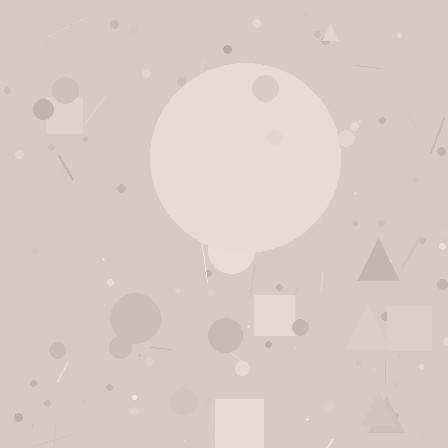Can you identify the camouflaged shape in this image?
The camouflaged shape is a circle.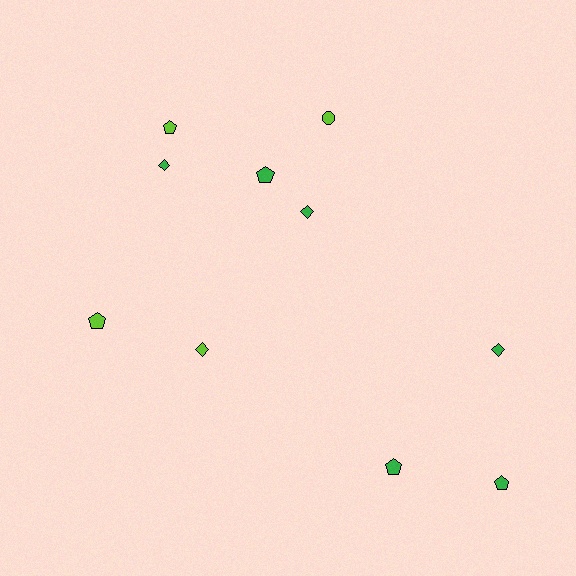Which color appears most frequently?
Green, with 6 objects.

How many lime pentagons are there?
There are 2 lime pentagons.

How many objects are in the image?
There are 10 objects.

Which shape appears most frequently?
Pentagon, with 5 objects.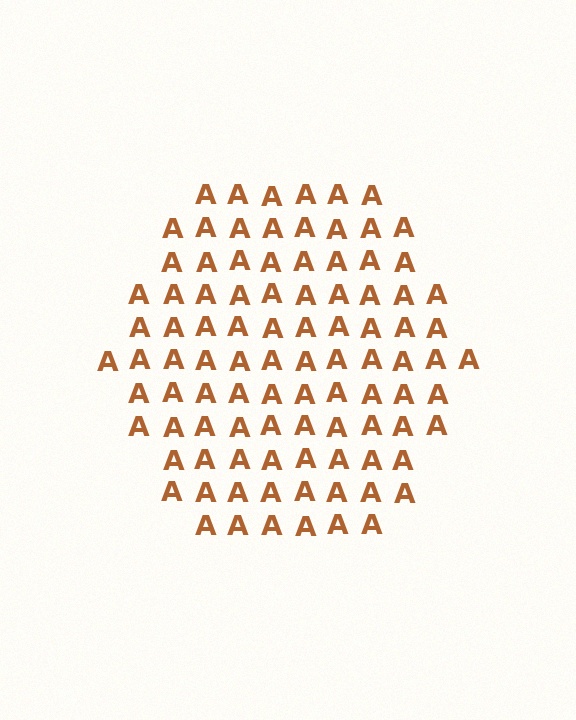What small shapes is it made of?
It is made of small letter A's.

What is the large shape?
The large shape is a hexagon.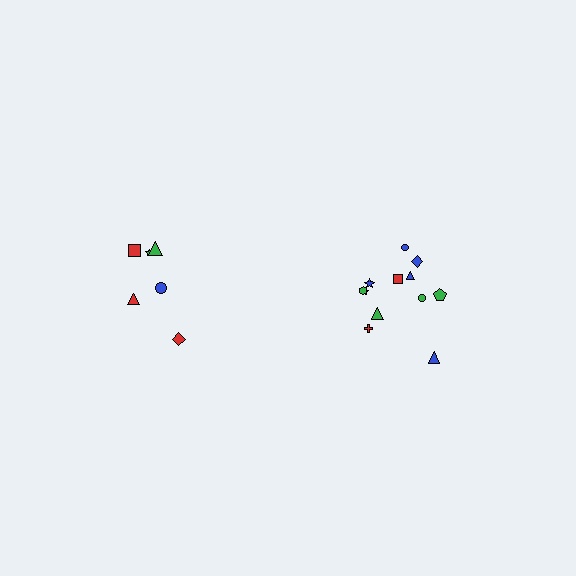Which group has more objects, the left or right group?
The right group.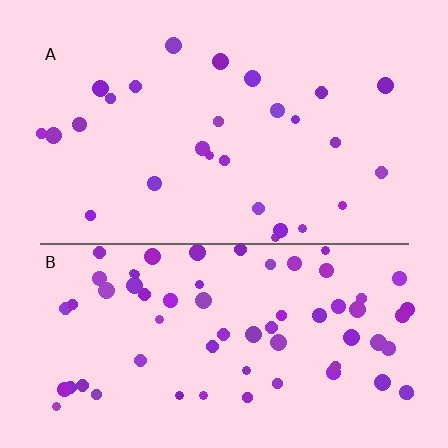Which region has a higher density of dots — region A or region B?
B (the bottom).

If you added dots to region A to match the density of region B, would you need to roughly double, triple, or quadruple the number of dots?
Approximately triple.